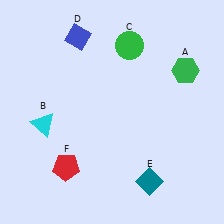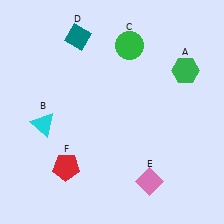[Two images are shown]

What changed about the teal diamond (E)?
In Image 1, E is teal. In Image 2, it changed to pink.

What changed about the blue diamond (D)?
In Image 1, D is blue. In Image 2, it changed to teal.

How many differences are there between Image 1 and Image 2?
There are 2 differences between the two images.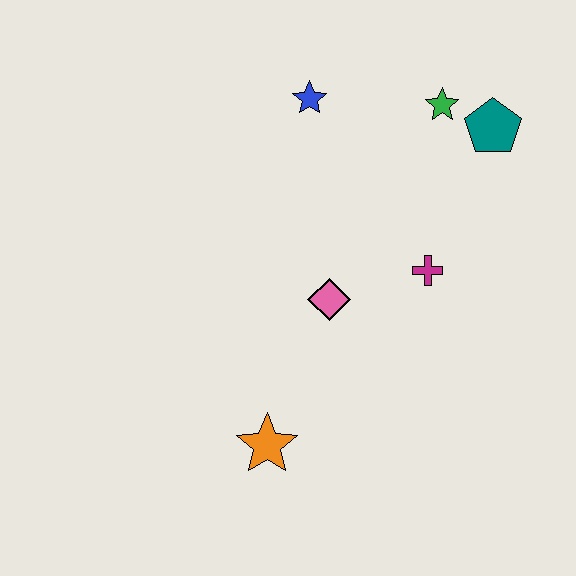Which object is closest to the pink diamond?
The magenta cross is closest to the pink diamond.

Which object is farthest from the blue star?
The orange star is farthest from the blue star.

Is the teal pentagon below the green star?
Yes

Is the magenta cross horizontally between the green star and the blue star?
Yes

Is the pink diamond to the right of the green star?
No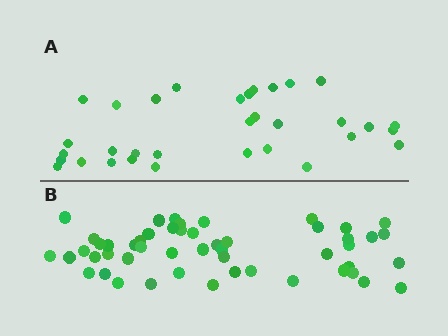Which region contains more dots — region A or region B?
Region B (the bottom region) has more dots.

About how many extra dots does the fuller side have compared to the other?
Region B has approximately 20 more dots than region A.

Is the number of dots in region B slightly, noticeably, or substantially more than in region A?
Region B has substantially more. The ratio is roughly 1.5 to 1.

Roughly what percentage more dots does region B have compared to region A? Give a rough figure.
About 55% more.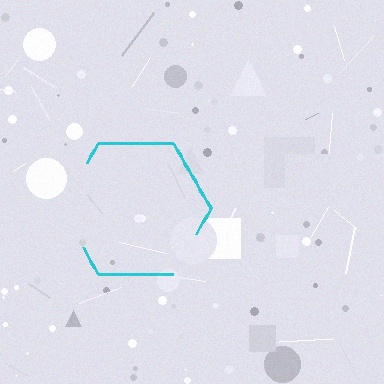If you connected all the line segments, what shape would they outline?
They would outline a hexagon.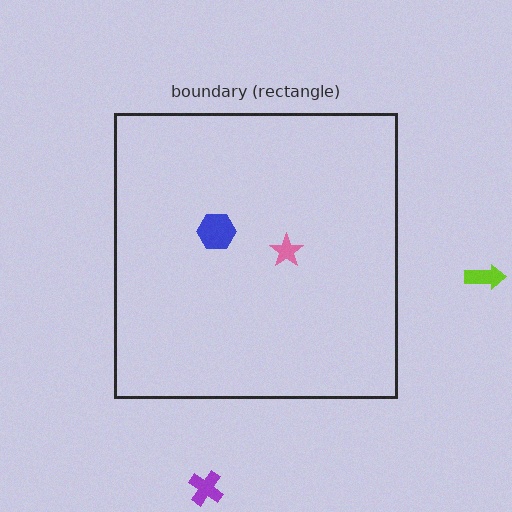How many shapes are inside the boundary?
2 inside, 2 outside.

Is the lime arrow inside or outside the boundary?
Outside.